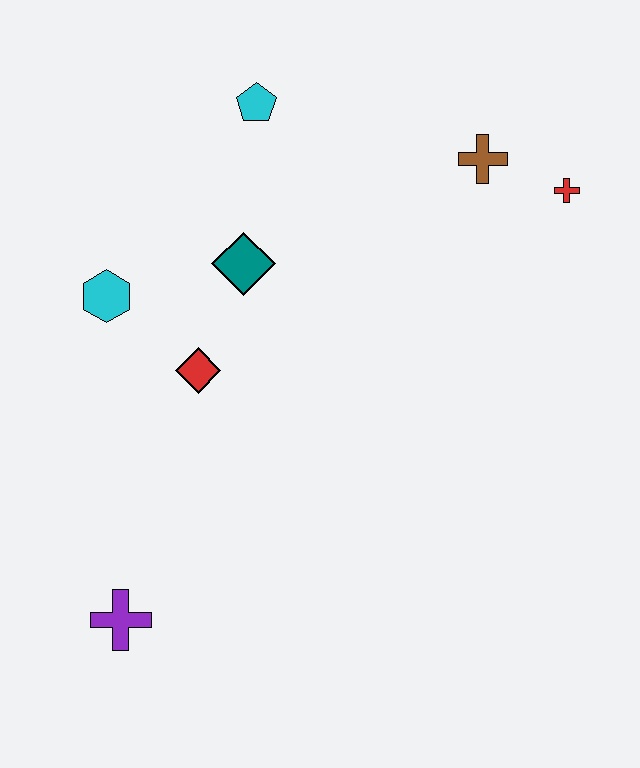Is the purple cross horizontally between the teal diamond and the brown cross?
No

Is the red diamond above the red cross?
No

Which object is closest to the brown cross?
The red cross is closest to the brown cross.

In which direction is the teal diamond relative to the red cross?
The teal diamond is to the left of the red cross.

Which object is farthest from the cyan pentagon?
The purple cross is farthest from the cyan pentagon.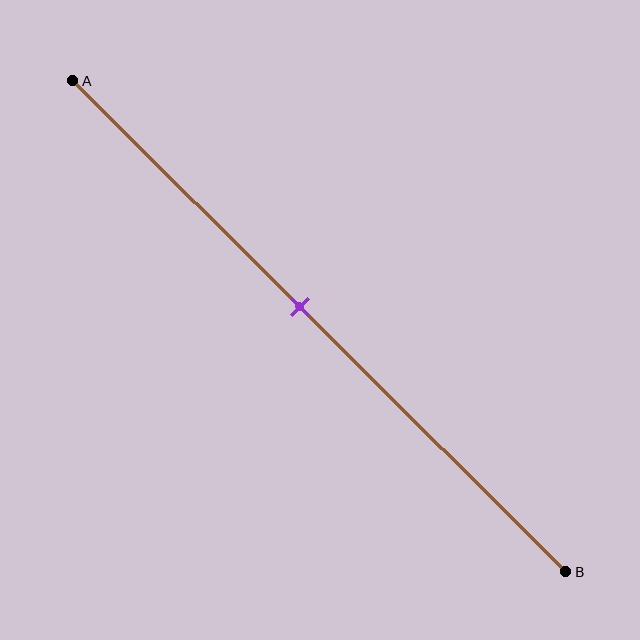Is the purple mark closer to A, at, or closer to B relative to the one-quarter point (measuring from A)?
The purple mark is closer to point B than the one-quarter point of segment AB.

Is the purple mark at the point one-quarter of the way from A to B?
No, the mark is at about 45% from A, not at the 25% one-quarter point.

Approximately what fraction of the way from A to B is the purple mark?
The purple mark is approximately 45% of the way from A to B.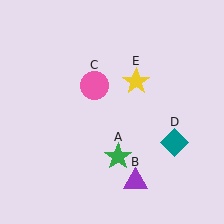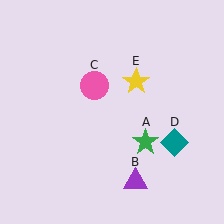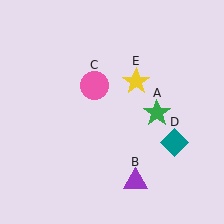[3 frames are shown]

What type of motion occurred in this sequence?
The green star (object A) rotated counterclockwise around the center of the scene.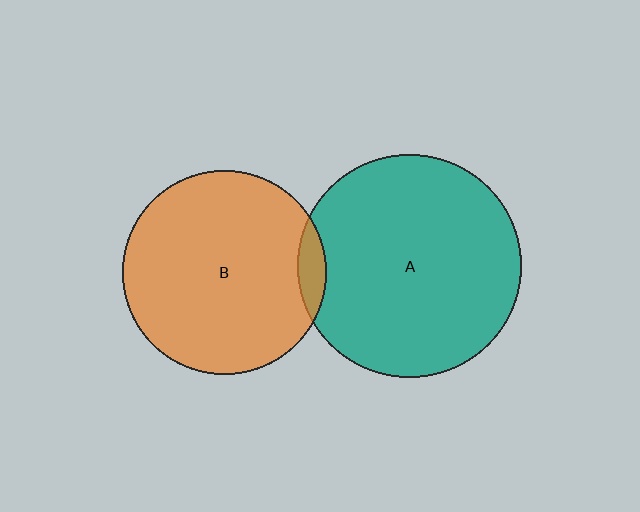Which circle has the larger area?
Circle A (teal).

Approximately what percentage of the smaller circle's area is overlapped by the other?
Approximately 5%.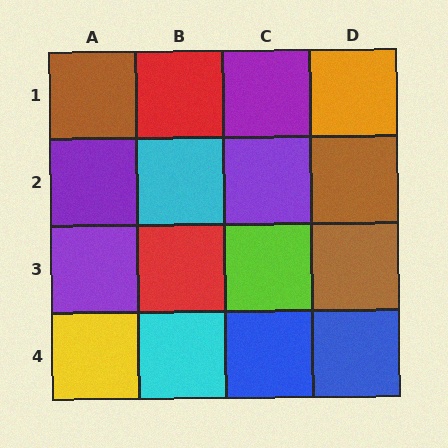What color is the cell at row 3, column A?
Purple.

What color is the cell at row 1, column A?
Brown.